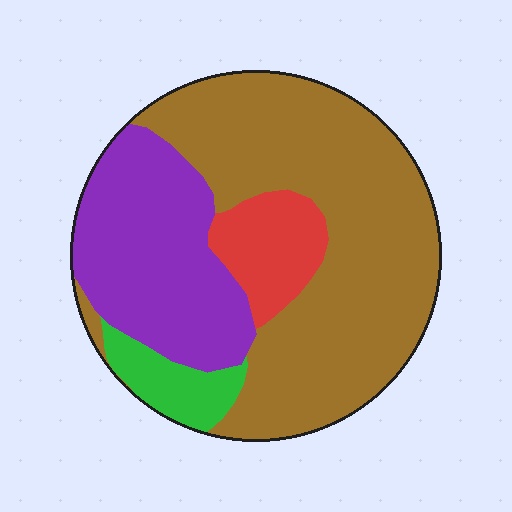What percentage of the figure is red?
Red covers roughly 10% of the figure.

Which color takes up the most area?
Brown, at roughly 55%.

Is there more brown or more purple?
Brown.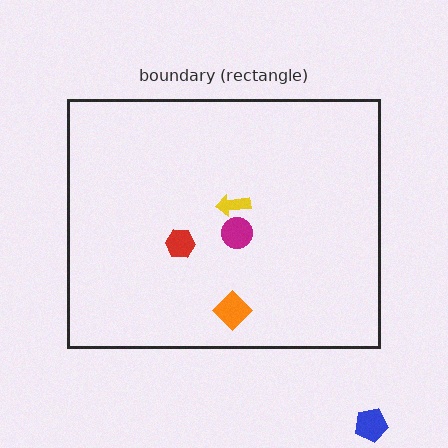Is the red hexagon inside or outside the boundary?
Inside.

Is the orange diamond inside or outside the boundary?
Inside.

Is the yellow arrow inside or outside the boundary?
Inside.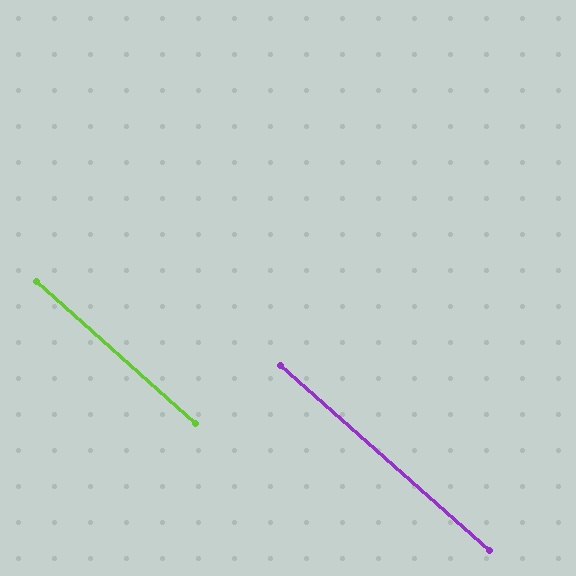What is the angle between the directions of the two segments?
Approximately 0 degrees.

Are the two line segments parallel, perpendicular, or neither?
Parallel — their directions differ by only 0.3°.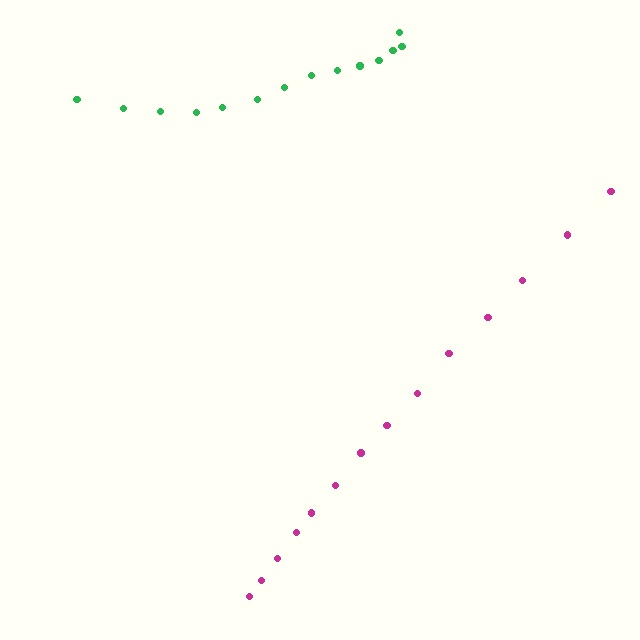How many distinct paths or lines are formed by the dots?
There are 2 distinct paths.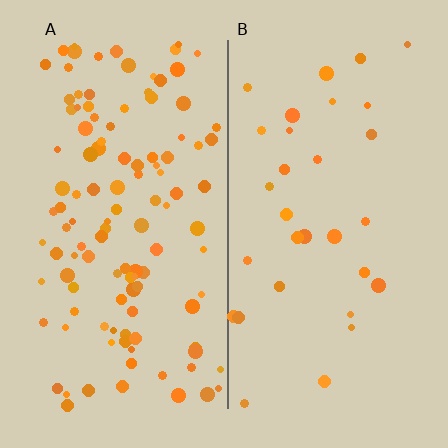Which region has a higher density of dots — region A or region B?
A (the left).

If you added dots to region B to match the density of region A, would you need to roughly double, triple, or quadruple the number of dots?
Approximately quadruple.